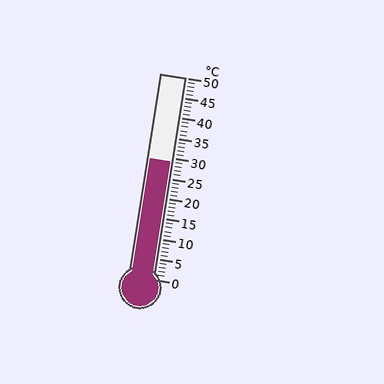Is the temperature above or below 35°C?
The temperature is below 35°C.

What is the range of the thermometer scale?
The thermometer scale ranges from 0°C to 50°C.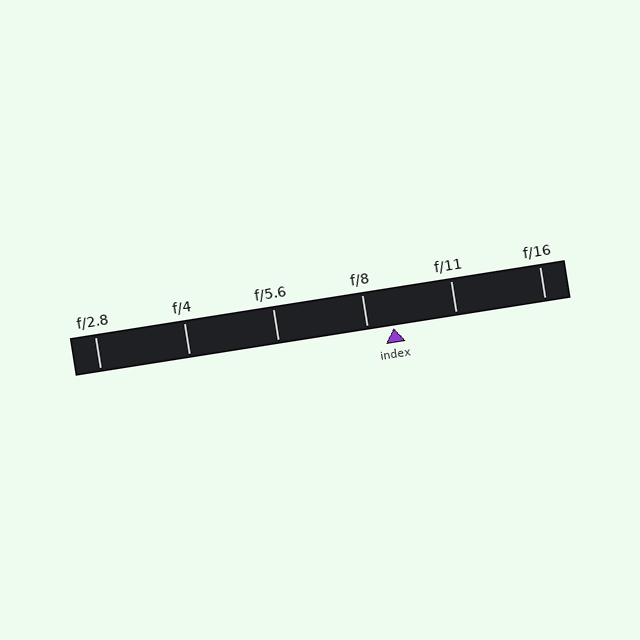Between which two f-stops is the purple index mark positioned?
The index mark is between f/8 and f/11.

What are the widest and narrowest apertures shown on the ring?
The widest aperture shown is f/2.8 and the narrowest is f/16.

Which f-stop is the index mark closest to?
The index mark is closest to f/8.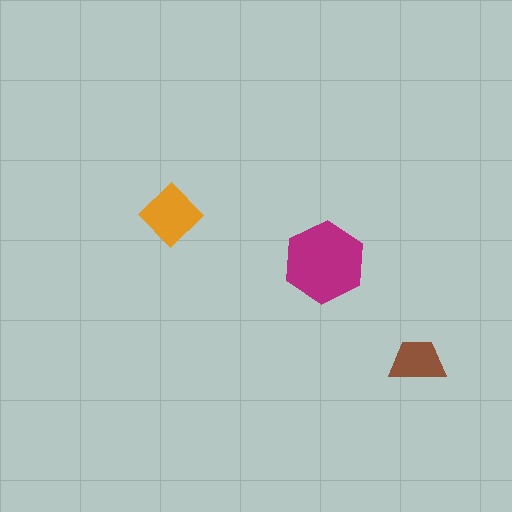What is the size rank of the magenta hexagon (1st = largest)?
1st.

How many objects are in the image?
There are 3 objects in the image.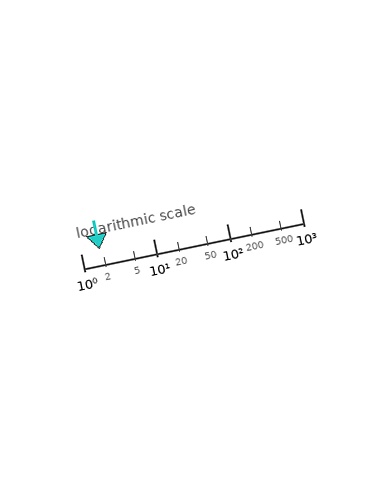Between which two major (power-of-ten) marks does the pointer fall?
The pointer is between 1 and 10.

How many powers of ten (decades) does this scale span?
The scale spans 3 decades, from 1 to 1000.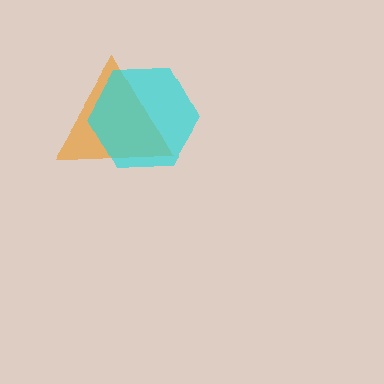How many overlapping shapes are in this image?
There are 2 overlapping shapes in the image.